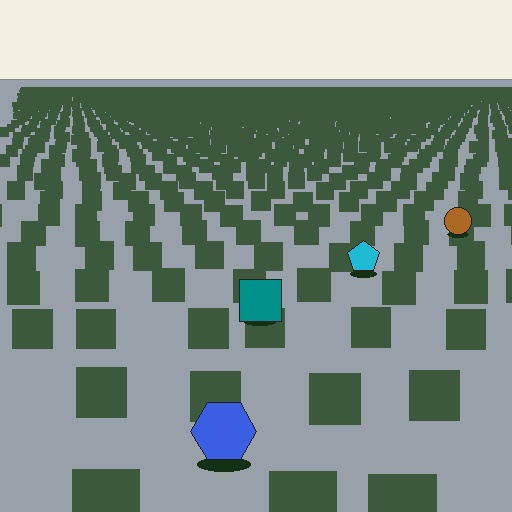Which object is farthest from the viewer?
The brown circle is farthest from the viewer. It appears smaller and the ground texture around it is denser.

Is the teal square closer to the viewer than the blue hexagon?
No. The blue hexagon is closer — you can tell from the texture gradient: the ground texture is coarser near it.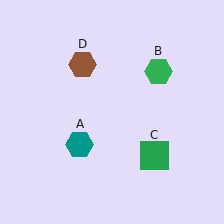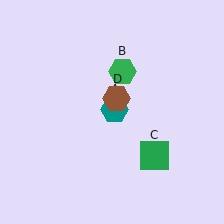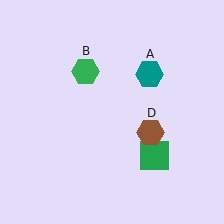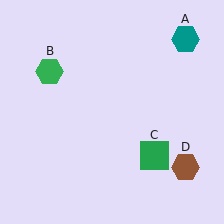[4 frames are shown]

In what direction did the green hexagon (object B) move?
The green hexagon (object B) moved left.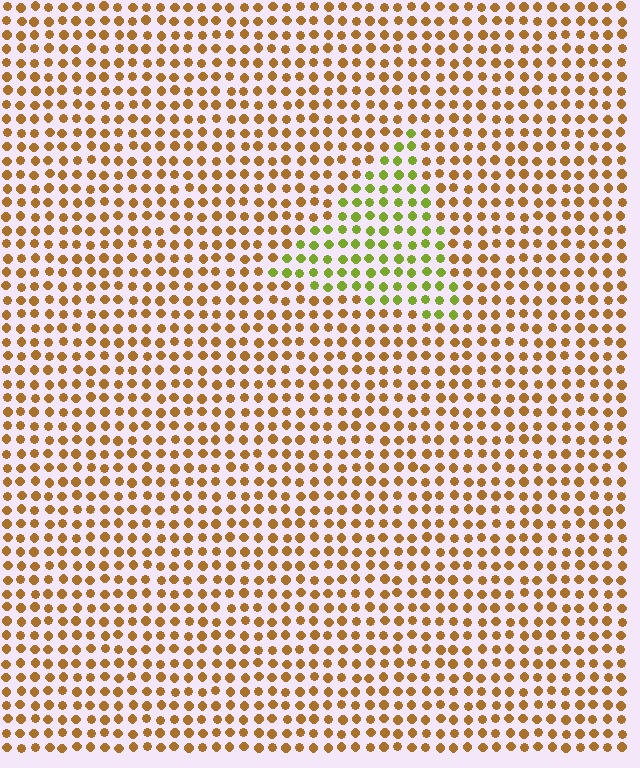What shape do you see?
I see a triangle.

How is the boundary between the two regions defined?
The boundary is defined purely by a slight shift in hue (about 50 degrees). Spacing, size, and orientation are identical on both sides.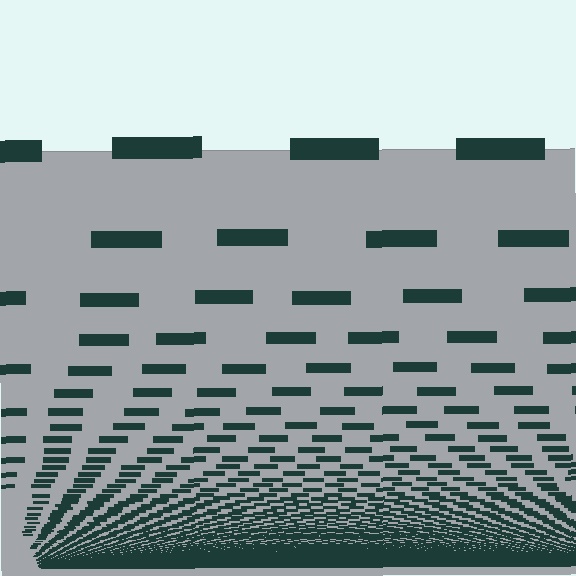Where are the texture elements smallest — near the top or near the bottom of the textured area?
Near the bottom.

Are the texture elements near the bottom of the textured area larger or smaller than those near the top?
Smaller. The gradient is inverted — elements near the bottom are smaller and denser.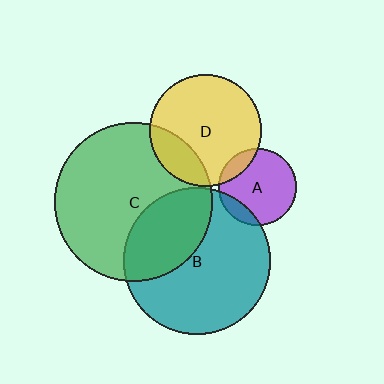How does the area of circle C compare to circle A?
Approximately 4.2 times.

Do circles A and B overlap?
Yes.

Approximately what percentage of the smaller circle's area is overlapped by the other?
Approximately 15%.